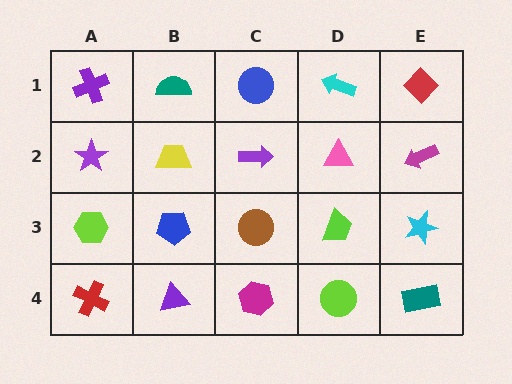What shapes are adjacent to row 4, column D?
A lime trapezoid (row 3, column D), a magenta hexagon (row 4, column C), a teal rectangle (row 4, column E).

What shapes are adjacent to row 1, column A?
A purple star (row 2, column A), a teal semicircle (row 1, column B).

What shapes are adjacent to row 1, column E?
A magenta arrow (row 2, column E), a cyan arrow (row 1, column D).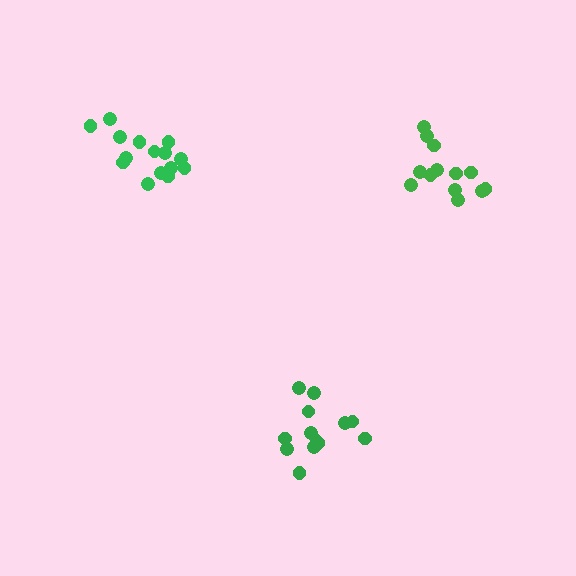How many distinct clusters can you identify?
There are 3 distinct clusters.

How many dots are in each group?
Group 1: 13 dots, Group 2: 13 dots, Group 3: 15 dots (41 total).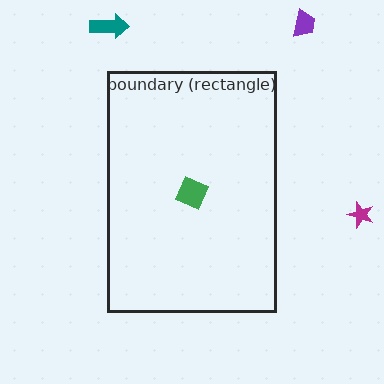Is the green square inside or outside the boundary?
Inside.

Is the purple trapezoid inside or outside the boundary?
Outside.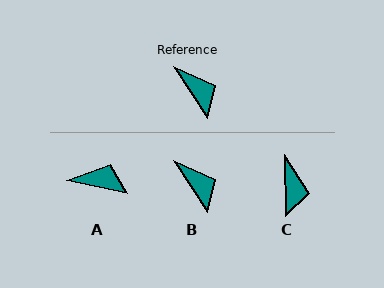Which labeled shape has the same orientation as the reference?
B.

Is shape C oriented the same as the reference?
No, it is off by about 33 degrees.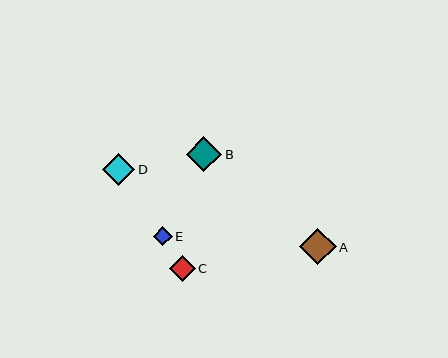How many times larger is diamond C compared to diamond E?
Diamond C is approximately 1.4 times the size of diamond E.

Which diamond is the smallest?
Diamond E is the smallest with a size of approximately 19 pixels.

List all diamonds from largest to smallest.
From largest to smallest: A, B, D, C, E.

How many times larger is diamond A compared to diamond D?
Diamond A is approximately 1.1 times the size of diamond D.